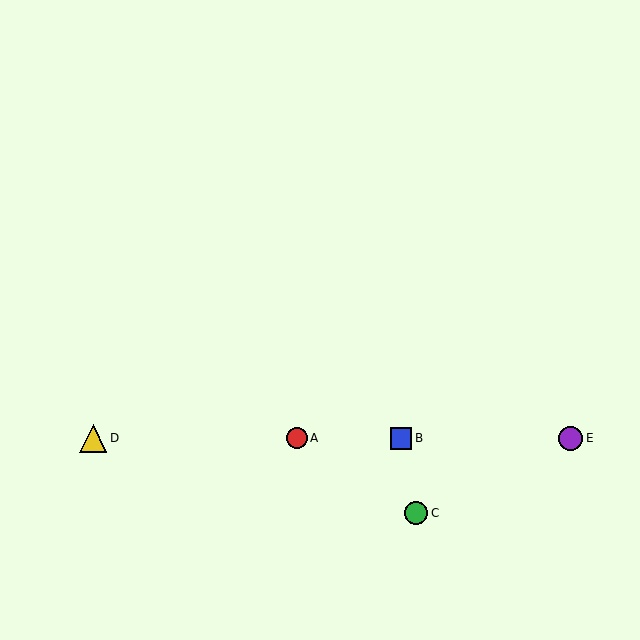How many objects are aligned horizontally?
4 objects (A, B, D, E) are aligned horizontally.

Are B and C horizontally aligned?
No, B is at y≈438 and C is at y≈513.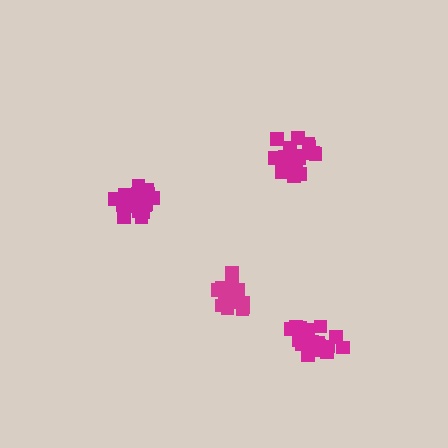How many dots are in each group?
Group 1: 18 dots, Group 2: 16 dots, Group 3: 20 dots, Group 4: 17 dots (71 total).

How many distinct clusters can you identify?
There are 4 distinct clusters.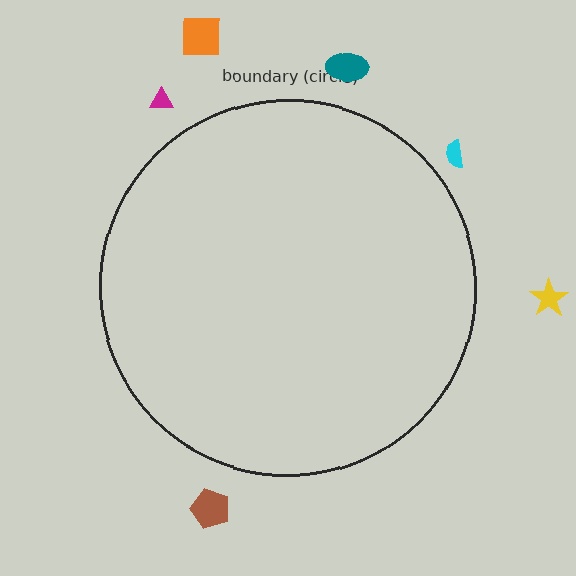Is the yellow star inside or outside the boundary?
Outside.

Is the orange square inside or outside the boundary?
Outside.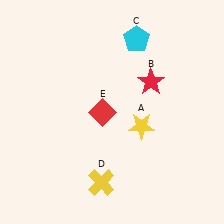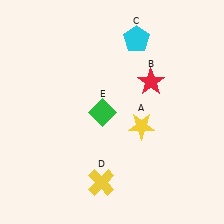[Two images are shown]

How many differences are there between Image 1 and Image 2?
There is 1 difference between the two images.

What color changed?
The diamond (E) changed from red in Image 1 to green in Image 2.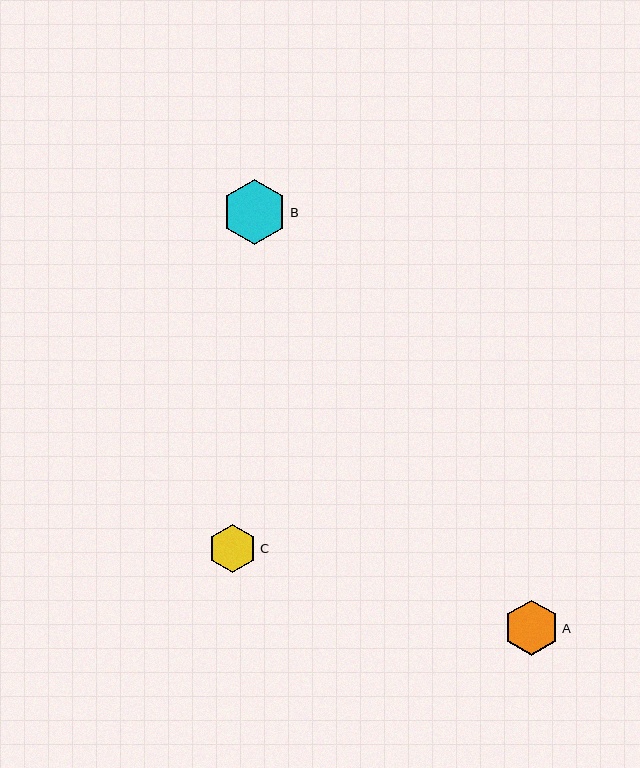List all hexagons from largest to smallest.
From largest to smallest: B, A, C.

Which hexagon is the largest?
Hexagon B is the largest with a size of approximately 65 pixels.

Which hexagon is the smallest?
Hexagon C is the smallest with a size of approximately 48 pixels.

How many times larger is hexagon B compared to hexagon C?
Hexagon B is approximately 1.3 times the size of hexagon C.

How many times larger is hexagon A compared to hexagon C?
Hexagon A is approximately 1.1 times the size of hexagon C.